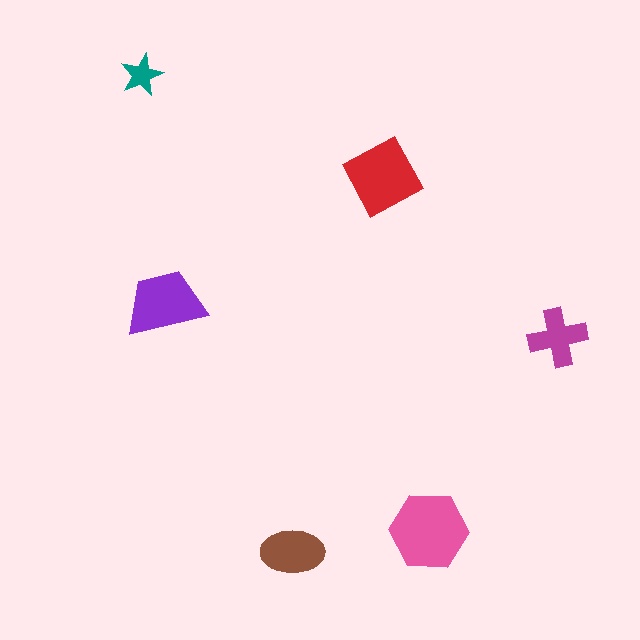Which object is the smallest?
The teal star.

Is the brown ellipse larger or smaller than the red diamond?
Smaller.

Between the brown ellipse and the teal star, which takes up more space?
The brown ellipse.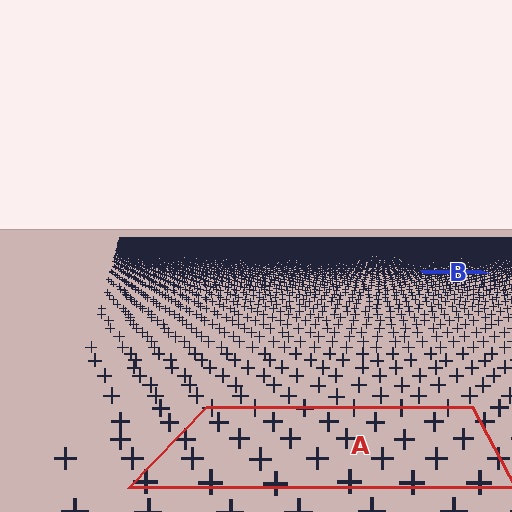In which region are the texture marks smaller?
The texture marks are smaller in region B, because it is farther away.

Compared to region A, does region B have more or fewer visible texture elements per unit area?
Region B has more texture elements per unit area — they are packed more densely because it is farther away.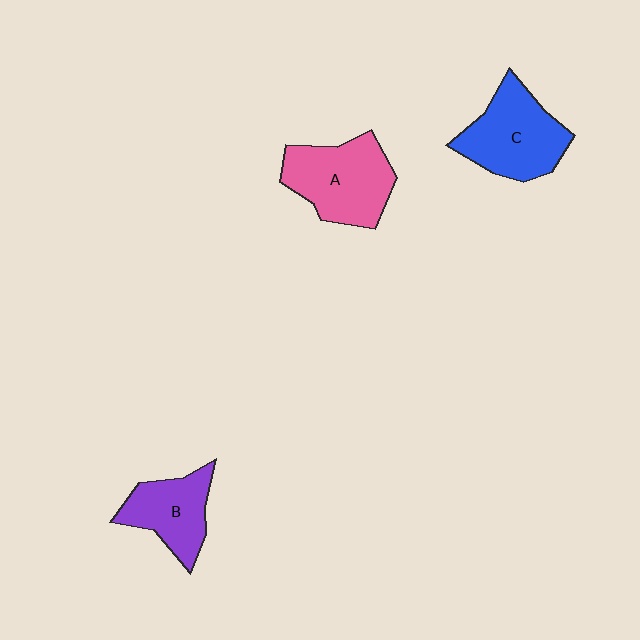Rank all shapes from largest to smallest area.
From largest to smallest: A (pink), C (blue), B (purple).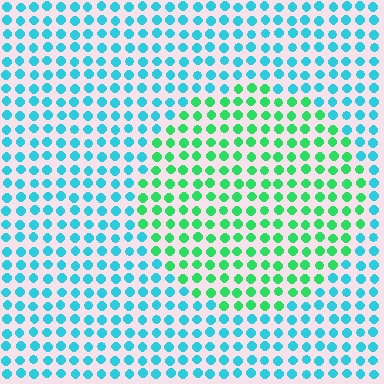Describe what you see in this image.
The image is filled with small cyan elements in a uniform arrangement. A circle-shaped region is visible where the elements are tinted to a slightly different hue, forming a subtle color boundary.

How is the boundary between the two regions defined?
The boundary is defined purely by a slight shift in hue (about 48 degrees). Spacing, size, and orientation are identical on both sides.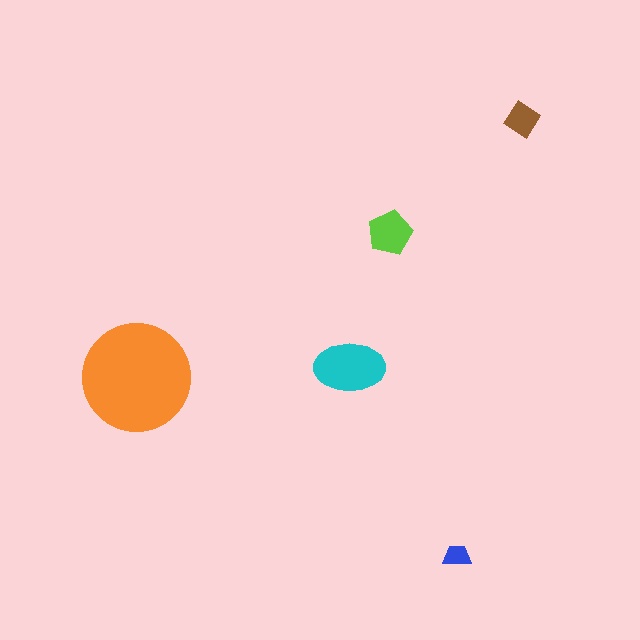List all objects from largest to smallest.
The orange circle, the cyan ellipse, the lime pentagon, the brown diamond, the blue trapezoid.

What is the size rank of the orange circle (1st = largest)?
1st.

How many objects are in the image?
There are 5 objects in the image.